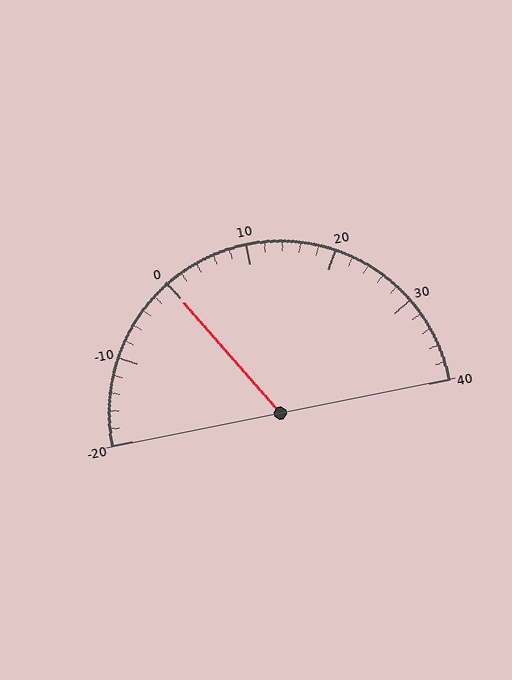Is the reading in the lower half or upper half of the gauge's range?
The reading is in the lower half of the range (-20 to 40).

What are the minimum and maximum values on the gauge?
The gauge ranges from -20 to 40.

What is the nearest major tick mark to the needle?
The nearest major tick mark is 0.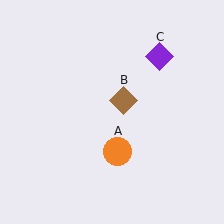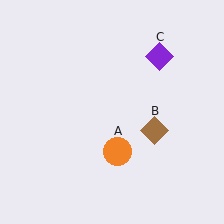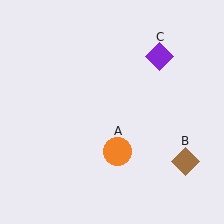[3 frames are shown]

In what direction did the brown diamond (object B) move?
The brown diamond (object B) moved down and to the right.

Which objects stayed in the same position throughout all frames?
Orange circle (object A) and purple diamond (object C) remained stationary.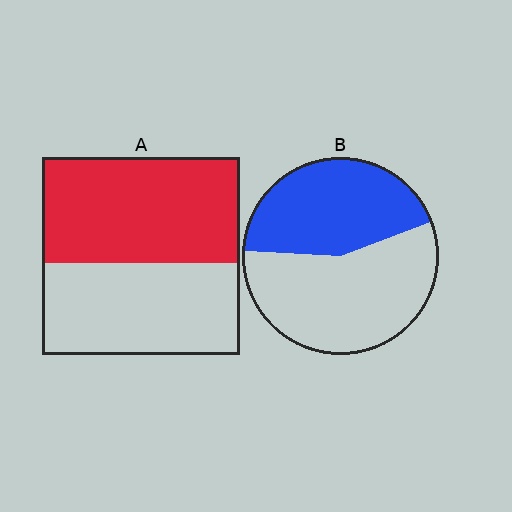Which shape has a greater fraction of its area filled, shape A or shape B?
Shape A.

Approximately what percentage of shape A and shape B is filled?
A is approximately 55% and B is approximately 45%.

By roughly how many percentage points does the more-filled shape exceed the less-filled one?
By roughly 10 percentage points (A over B).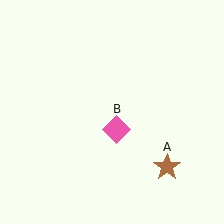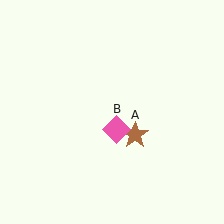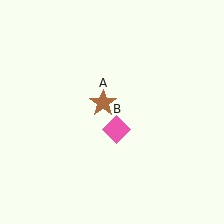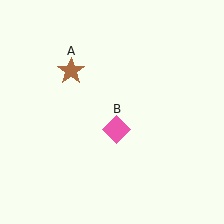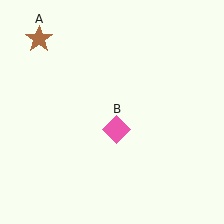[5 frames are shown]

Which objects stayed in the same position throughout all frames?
Pink diamond (object B) remained stationary.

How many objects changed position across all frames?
1 object changed position: brown star (object A).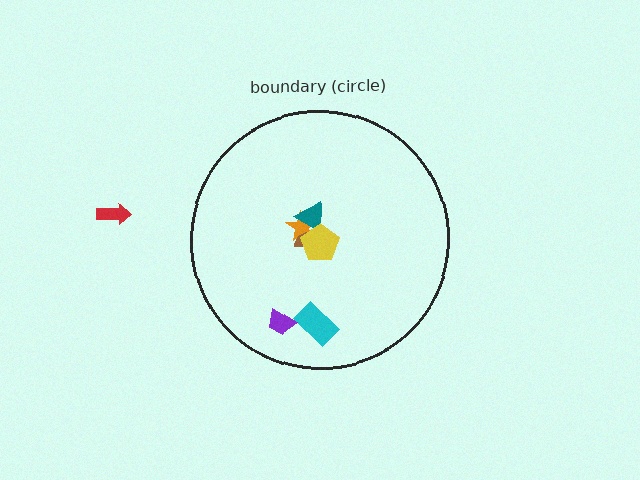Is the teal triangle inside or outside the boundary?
Inside.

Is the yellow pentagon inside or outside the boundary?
Inside.